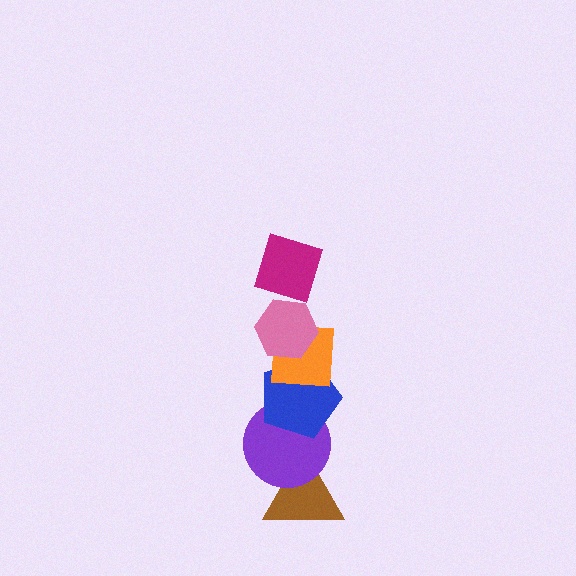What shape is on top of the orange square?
The pink hexagon is on top of the orange square.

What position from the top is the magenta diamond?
The magenta diamond is 1st from the top.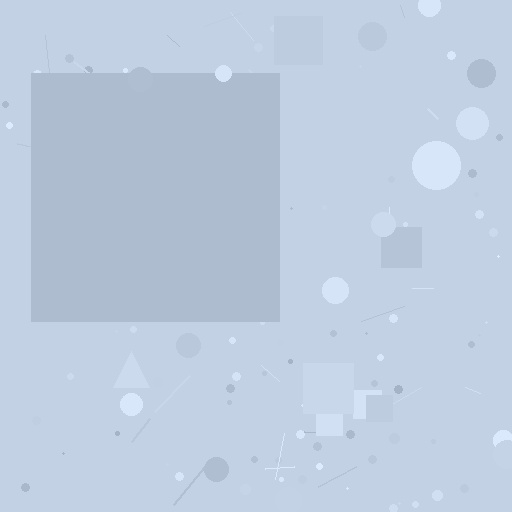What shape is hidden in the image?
A square is hidden in the image.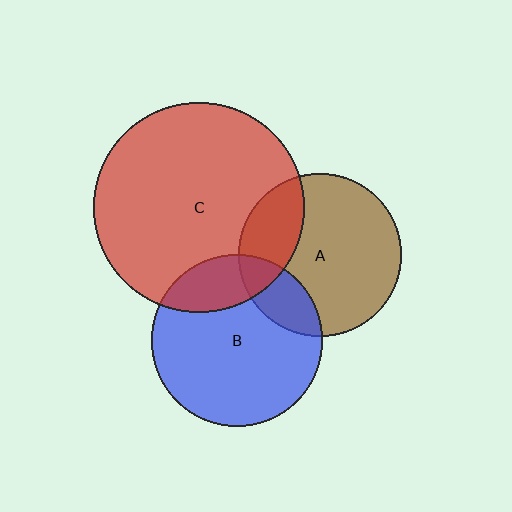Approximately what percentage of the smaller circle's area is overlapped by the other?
Approximately 25%.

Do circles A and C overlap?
Yes.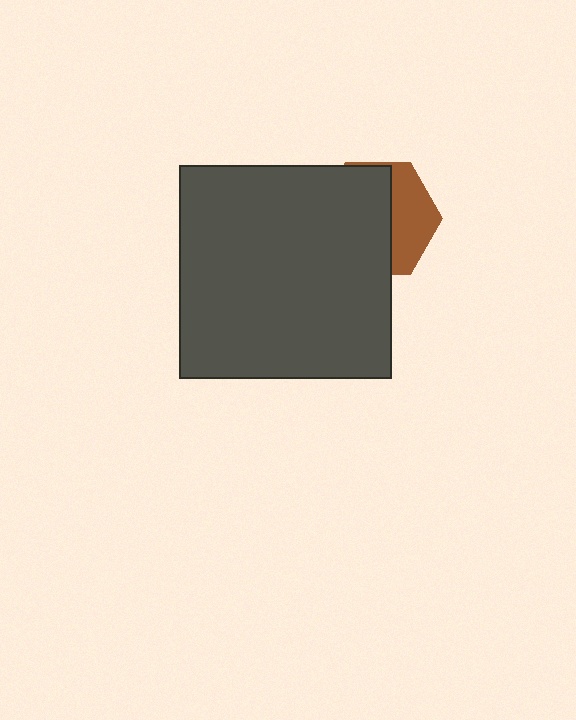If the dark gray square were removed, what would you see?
You would see the complete brown hexagon.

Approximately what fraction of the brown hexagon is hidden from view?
Roughly 62% of the brown hexagon is hidden behind the dark gray square.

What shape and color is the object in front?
The object in front is a dark gray square.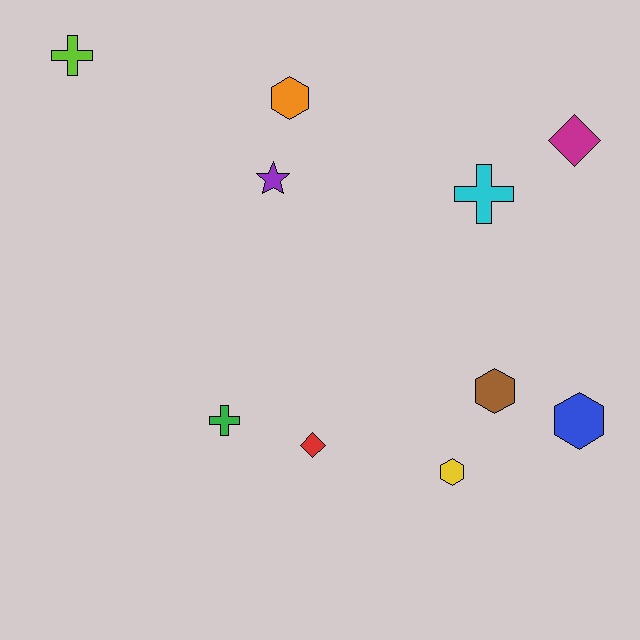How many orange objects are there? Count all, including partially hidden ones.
There is 1 orange object.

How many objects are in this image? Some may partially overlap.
There are 10 objects.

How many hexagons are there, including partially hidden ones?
There are 4 hexagons.